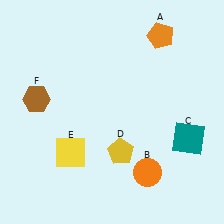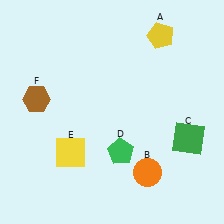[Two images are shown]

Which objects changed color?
A changed from orange to yellow. C changed from teal to green. D changed from yellow to green.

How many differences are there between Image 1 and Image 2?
There are 3 differences between the two images.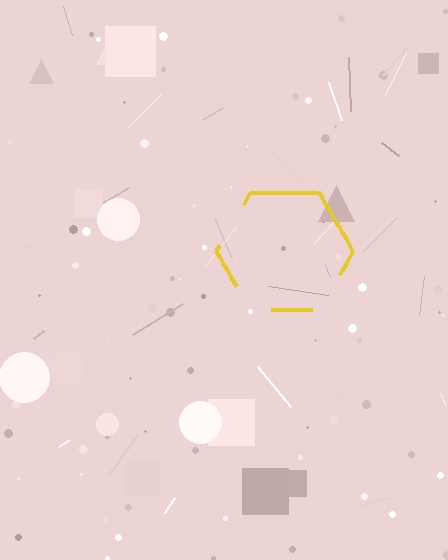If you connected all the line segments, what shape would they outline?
They would outline a hexagon.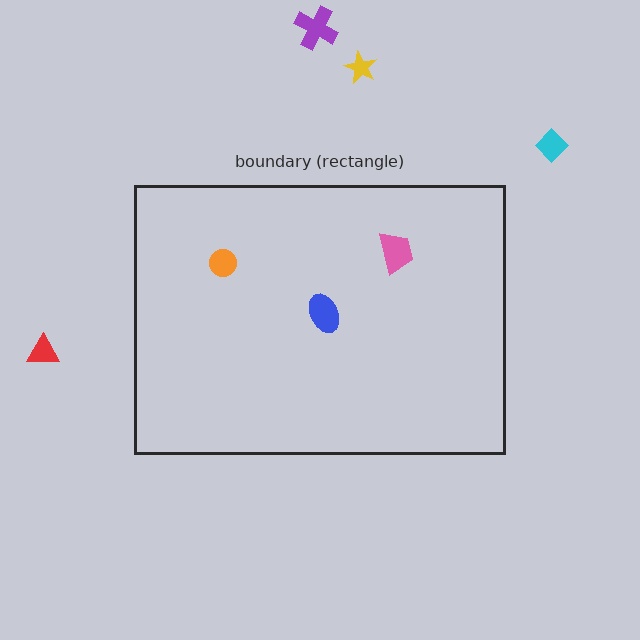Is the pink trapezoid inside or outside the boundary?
Inside.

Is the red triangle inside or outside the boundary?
Outside.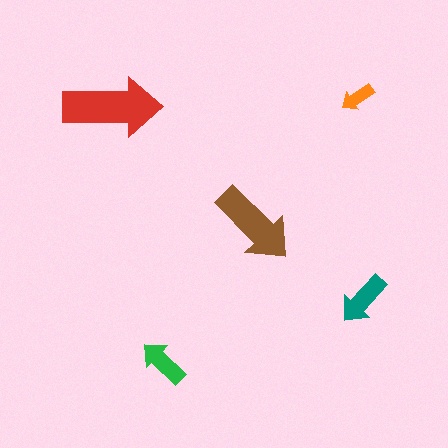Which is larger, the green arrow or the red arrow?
The red one.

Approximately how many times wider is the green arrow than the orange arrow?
About 1.5 times wider.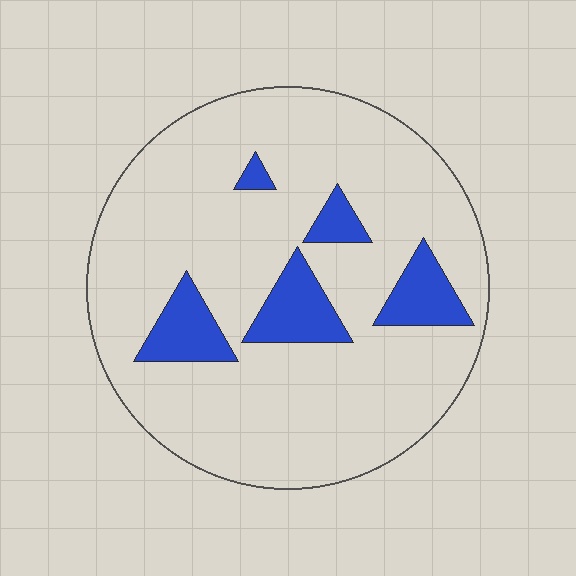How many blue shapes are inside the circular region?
5.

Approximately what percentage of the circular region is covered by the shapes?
Approximately 15%.